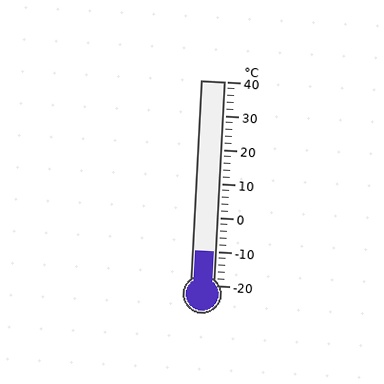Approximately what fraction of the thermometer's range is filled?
The thermometer is filled to approximately 15% of its range.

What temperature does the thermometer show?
The thermometer shows approximately -10°C.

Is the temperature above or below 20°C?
The temperature is below 20°C.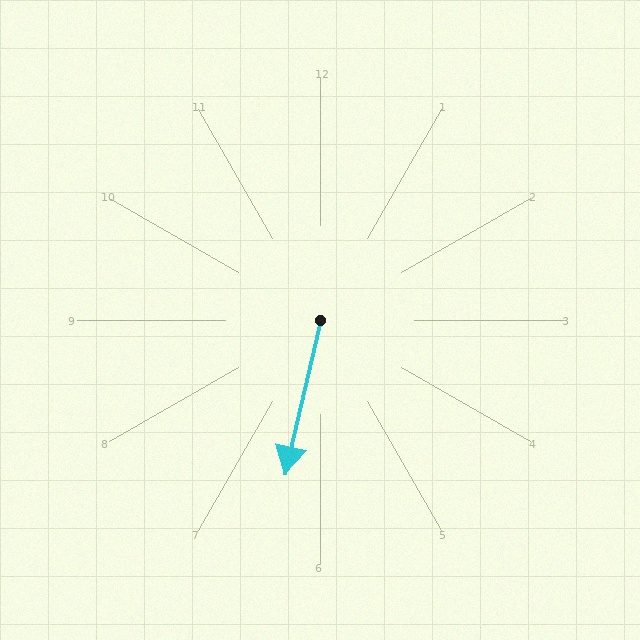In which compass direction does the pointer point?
South.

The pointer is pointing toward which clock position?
Roughly 6 o'clock.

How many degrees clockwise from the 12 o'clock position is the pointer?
Approximately 193 degrees.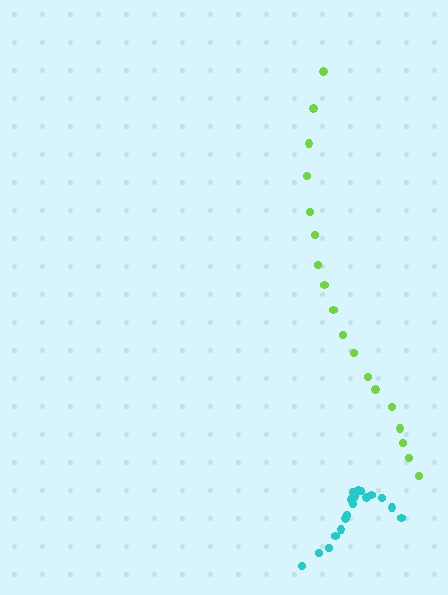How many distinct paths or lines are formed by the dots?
There are 2 distinct paths.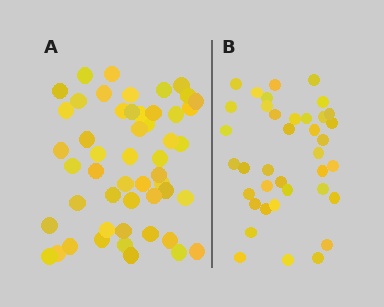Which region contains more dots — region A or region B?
Region A (the left region) has more dots.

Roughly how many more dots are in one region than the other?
Region A has approximately 15 more dots than region B.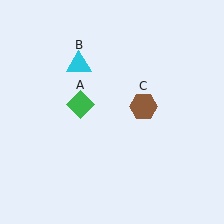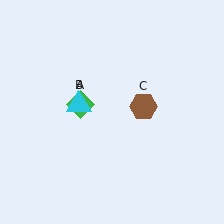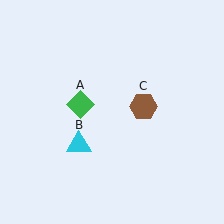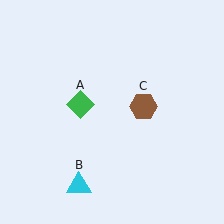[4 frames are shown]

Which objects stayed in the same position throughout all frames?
Green diamond (object A) and brown hexagon (object C) remained stationary.